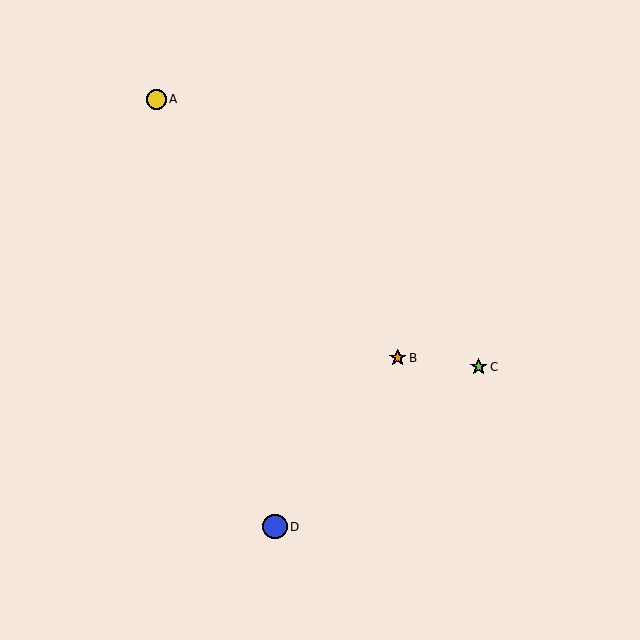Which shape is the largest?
The blue circle (labeled D) is the largest.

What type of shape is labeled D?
Shape D is a blue circle.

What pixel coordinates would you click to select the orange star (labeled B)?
Click at (398, 358) to select the orange star B.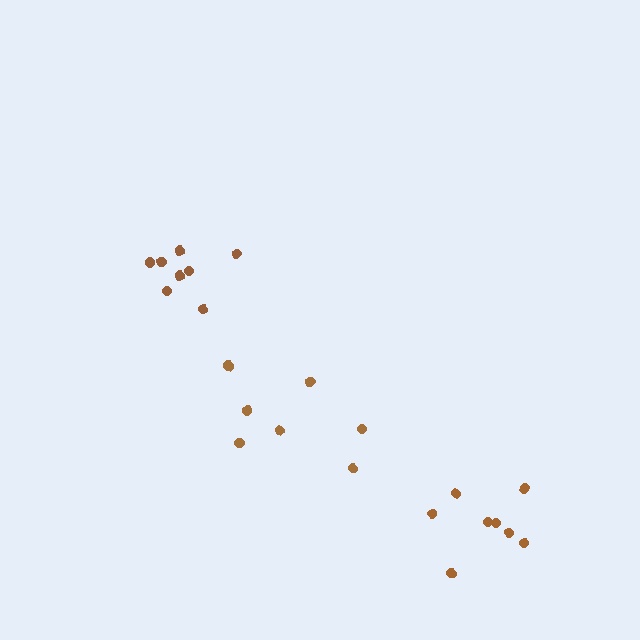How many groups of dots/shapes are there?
There are 3 groups.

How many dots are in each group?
Group 1: 8 dots, Group 2: 8 dots, Group 3: 7 dots (23 total).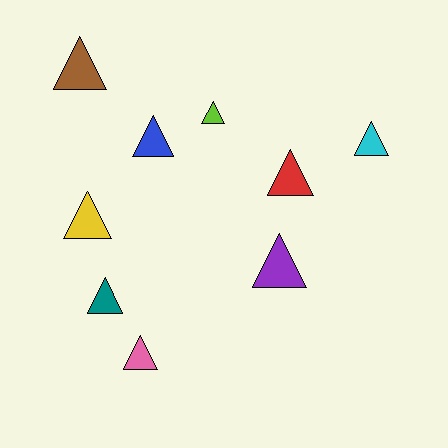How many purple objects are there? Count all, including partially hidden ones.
There is 1 purple object.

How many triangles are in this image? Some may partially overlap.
There are 9 triangles.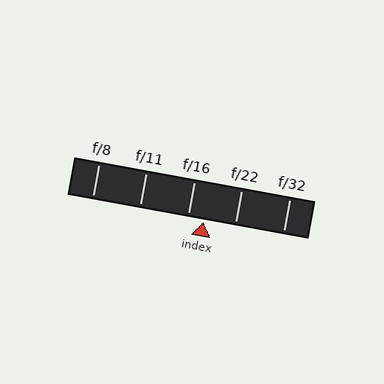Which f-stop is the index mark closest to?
The index mark is closest to f/16.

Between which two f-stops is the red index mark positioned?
The index mark is between f/16 and f/22.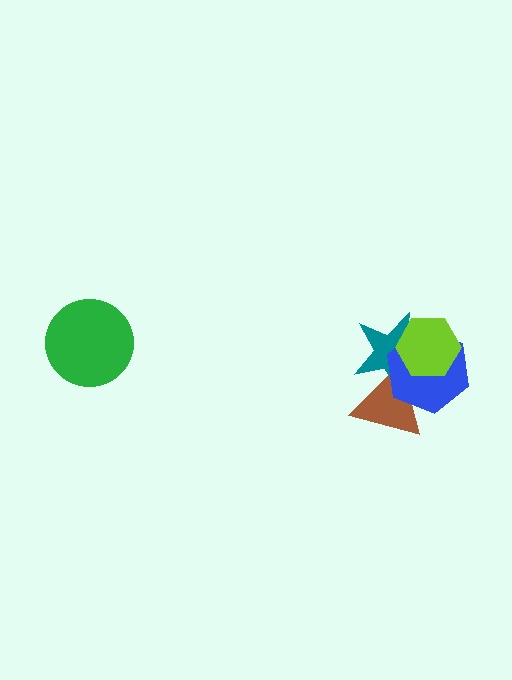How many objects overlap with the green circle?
0 objects overlap with the green circle.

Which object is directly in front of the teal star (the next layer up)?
The blue hexagon is directly in front of the teal star.